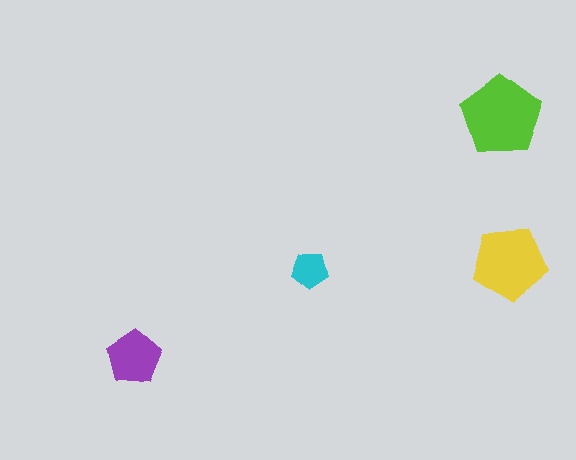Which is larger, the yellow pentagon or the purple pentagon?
The yellow one.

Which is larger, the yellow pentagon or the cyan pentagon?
The yellow one.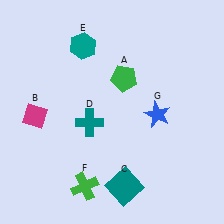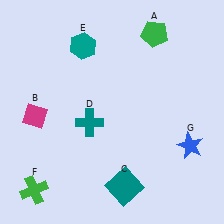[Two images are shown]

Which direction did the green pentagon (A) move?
The green pentagon (A) moved up.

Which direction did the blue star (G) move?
The blue star (G) moved right.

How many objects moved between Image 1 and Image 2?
3 objects moved between the two images.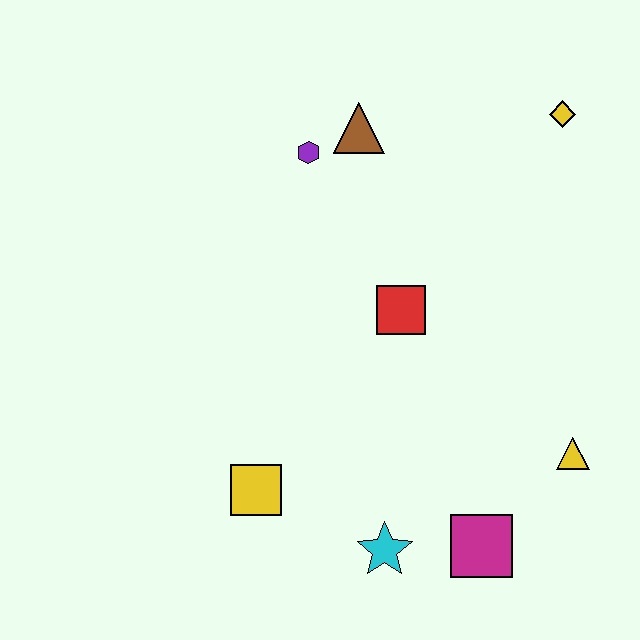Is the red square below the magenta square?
No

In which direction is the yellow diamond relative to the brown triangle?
The yellow diamond is to the right of the brown triangle.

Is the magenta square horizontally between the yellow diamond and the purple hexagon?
Yes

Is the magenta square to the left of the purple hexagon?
No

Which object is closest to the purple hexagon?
The brown triangle is closest to the purple hexagon.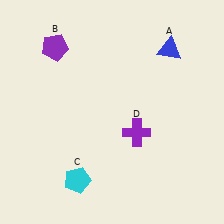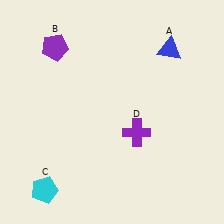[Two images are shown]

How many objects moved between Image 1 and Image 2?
1 object moved between the two images.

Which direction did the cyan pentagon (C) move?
The cyan pentagon (C) moved left.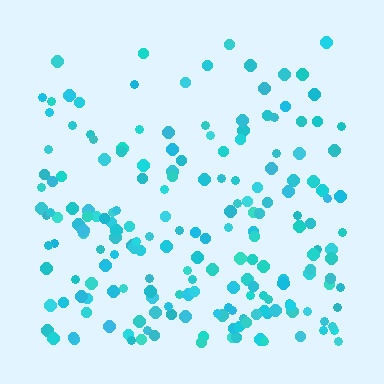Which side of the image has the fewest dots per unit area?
The top.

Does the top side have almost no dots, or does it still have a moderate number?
Still a moderate number, just noticeably fewer than the bottom.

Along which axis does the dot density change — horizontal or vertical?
Vertical.